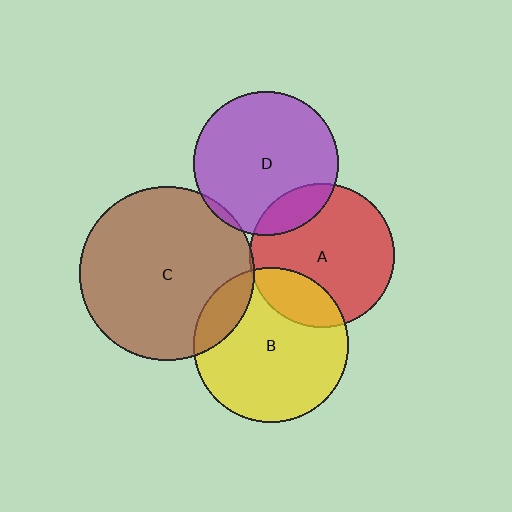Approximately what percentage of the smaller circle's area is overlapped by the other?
Approximately 5%.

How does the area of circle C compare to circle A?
Approximately 1.4 times.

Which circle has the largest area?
Circle C (brown).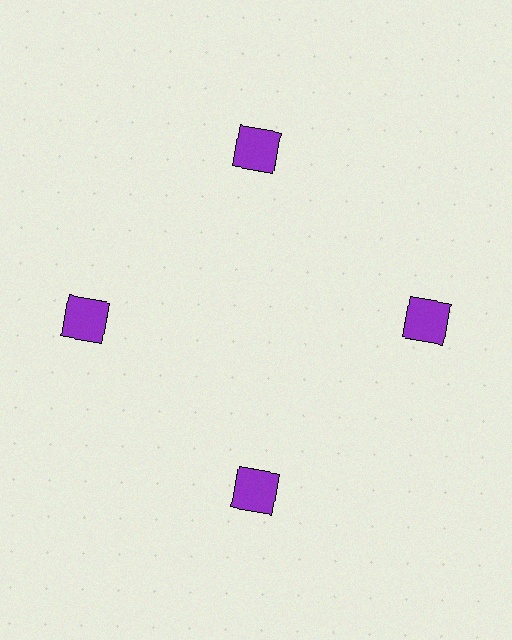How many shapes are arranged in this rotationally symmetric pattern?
There are 4 shapes, arranged in 4 groups of 1.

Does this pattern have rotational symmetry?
Yes, this pattern has 4-fold rotational symmetry. It looks the same after rotating 90 degrees around the center.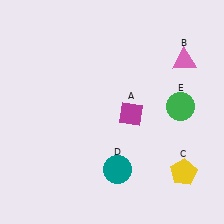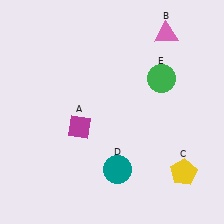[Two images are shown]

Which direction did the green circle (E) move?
The green circle (E) moved up.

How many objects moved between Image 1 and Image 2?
3 objects moved between the two images.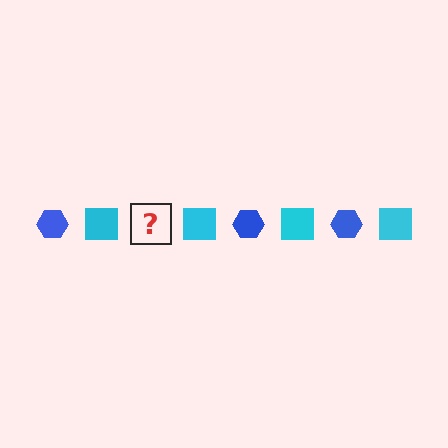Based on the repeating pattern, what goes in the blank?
The blank should be a blue hexagon.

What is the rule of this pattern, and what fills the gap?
The rule is that the pattern alternates between blue hexagon and cyan square. The gap should be filled with a blue hexagon.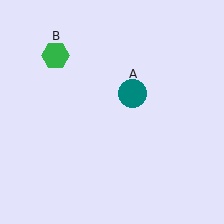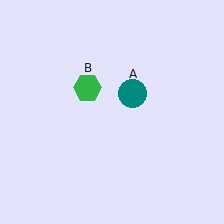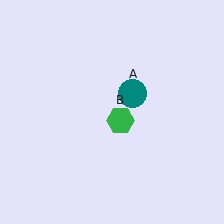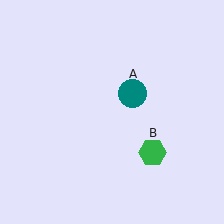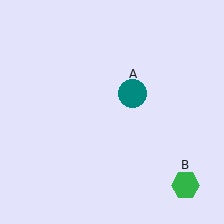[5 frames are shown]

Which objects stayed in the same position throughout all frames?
Teal circle (object A) remained stationary.